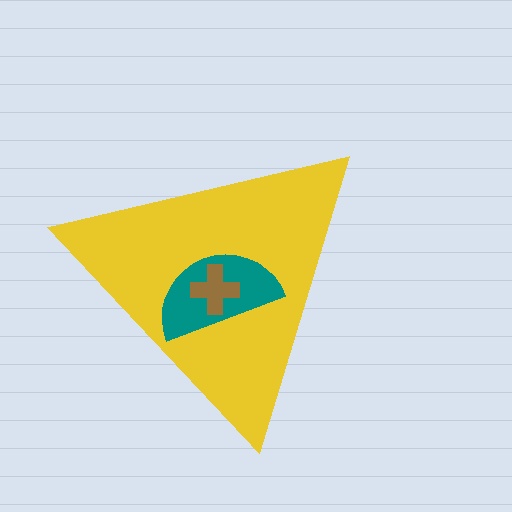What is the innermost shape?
The brown cross.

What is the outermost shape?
The yellow triangle.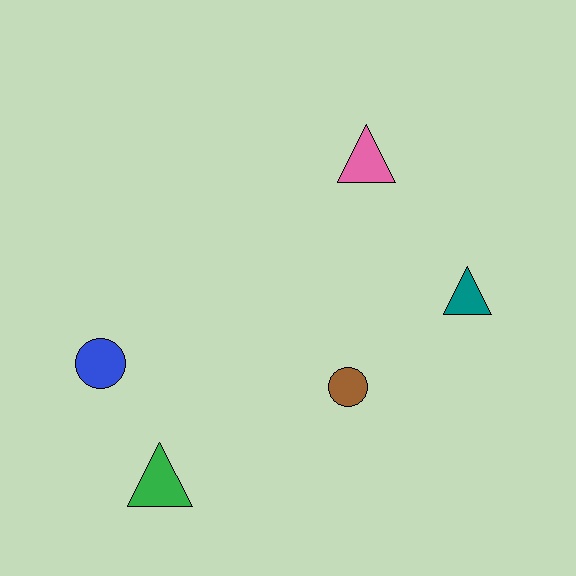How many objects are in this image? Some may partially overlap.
There are 5 objects.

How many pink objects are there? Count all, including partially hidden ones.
There is 1 pink object.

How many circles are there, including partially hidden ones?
There are 2 circles.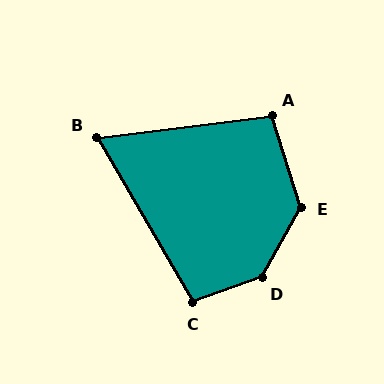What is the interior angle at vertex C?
Approximately 100 degrees (obtuse).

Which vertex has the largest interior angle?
D, at approximately 139 degrees.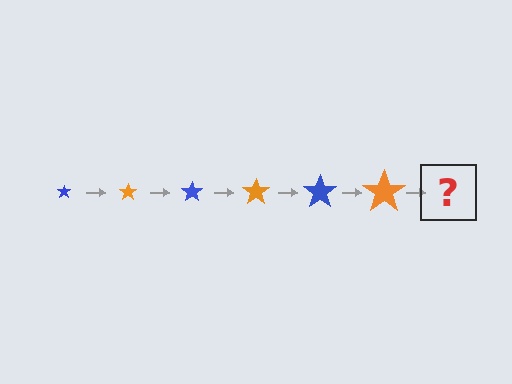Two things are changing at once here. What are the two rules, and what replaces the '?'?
The two rules are that the star grows larger each step and the color cycles through blue and orange. The '?' should be a blue star, larger than the previous one.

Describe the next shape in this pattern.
It should be a blue star, larger than the previous one.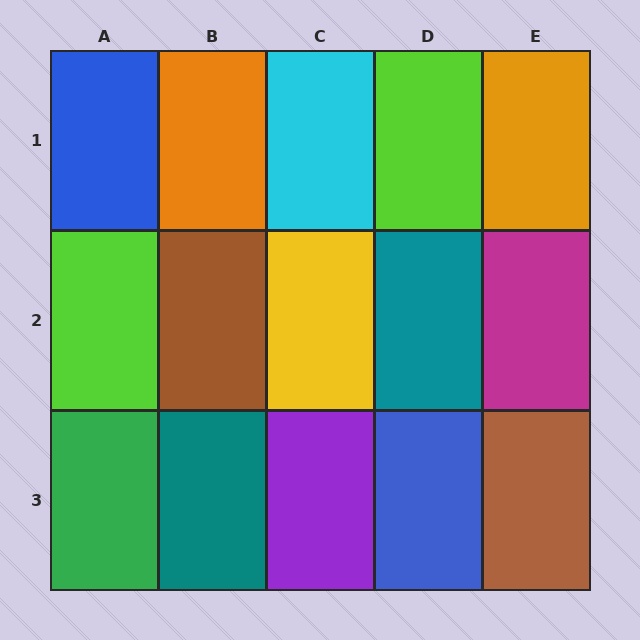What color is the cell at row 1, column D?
Lime.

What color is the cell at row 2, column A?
Lime.